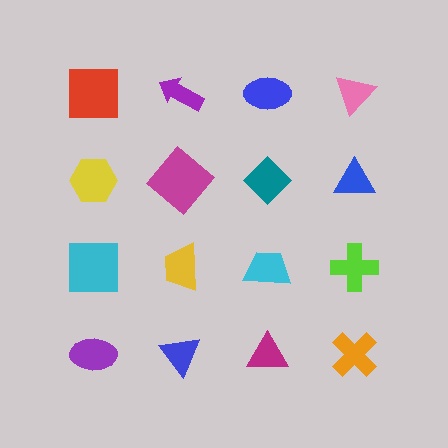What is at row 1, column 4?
A pink triangle.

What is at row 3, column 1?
A cyan square.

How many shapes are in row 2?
4 shapes.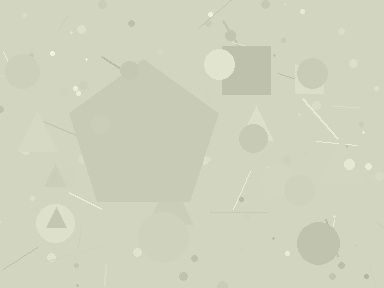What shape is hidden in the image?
A pentagon is hidden in the image.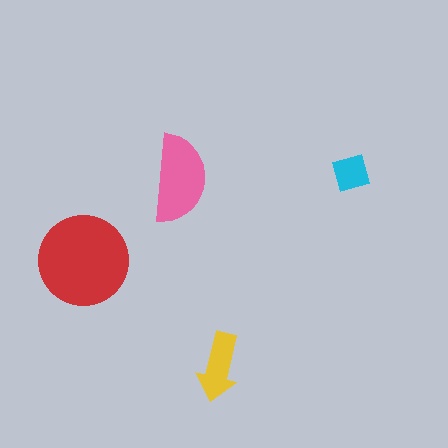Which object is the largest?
The red circle.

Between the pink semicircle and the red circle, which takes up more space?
The red circle.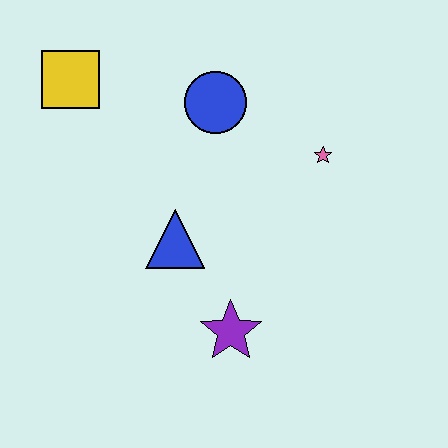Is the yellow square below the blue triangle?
No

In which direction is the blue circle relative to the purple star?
The blue circle is above the purple star.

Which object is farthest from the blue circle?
The purple star is farthest from the blue circle.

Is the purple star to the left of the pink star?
Yes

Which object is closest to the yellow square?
The blue circle is closest to the yellow square.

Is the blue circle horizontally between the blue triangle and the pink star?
Yes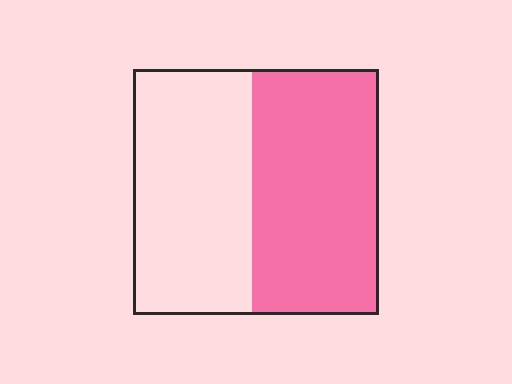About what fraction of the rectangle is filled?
About one half (1/2).